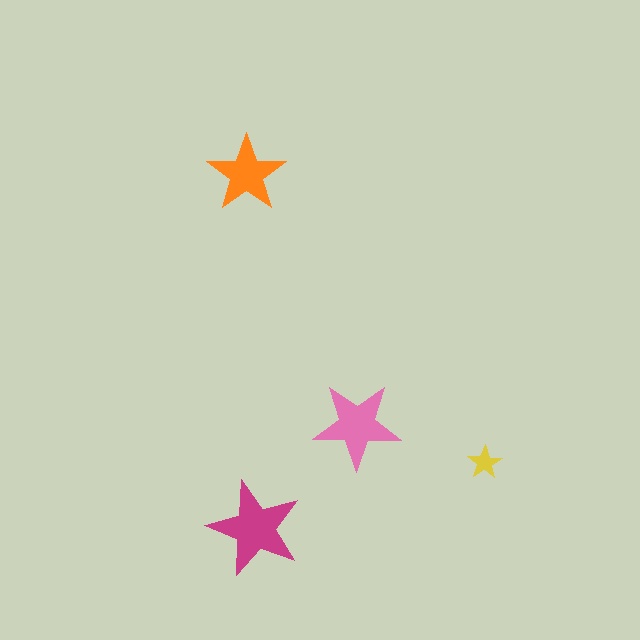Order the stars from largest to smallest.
the magenta one, the pink one, the orange one, the yellow one.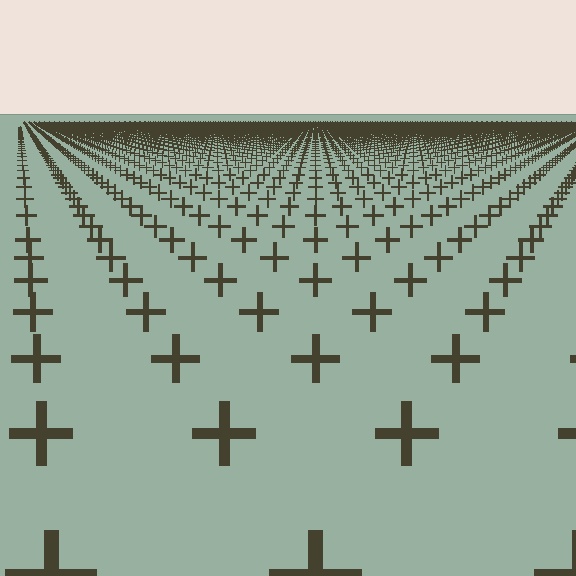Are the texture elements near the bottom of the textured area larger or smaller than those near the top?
Larger. Near the bottom, elements are closer to the viewer and appear at a bigger on-screen size.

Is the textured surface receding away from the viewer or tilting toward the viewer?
The surface is receding away from the viewer. Texture elements get smaller and denser toward the top.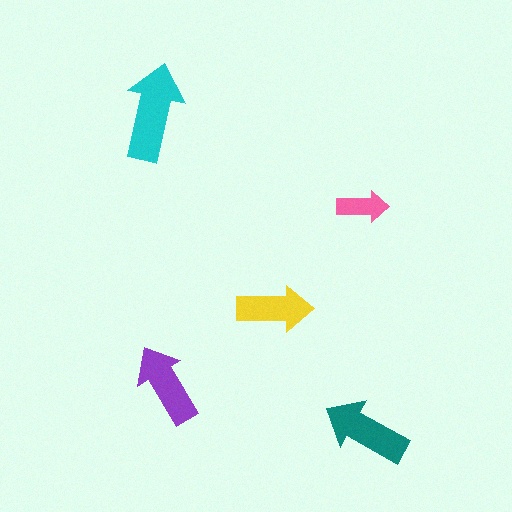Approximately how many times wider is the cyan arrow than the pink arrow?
About 2 times wider.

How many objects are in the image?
There are 5 objects in the image.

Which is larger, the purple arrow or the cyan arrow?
The cyan one.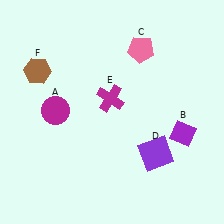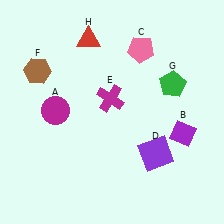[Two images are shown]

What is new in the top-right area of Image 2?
A green pentagon (G) was added in the top-right area of Image 2.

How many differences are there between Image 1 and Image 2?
There are 2 differences between the two images.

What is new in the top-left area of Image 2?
A red triangle (H) was added in the top-left area of Image 2.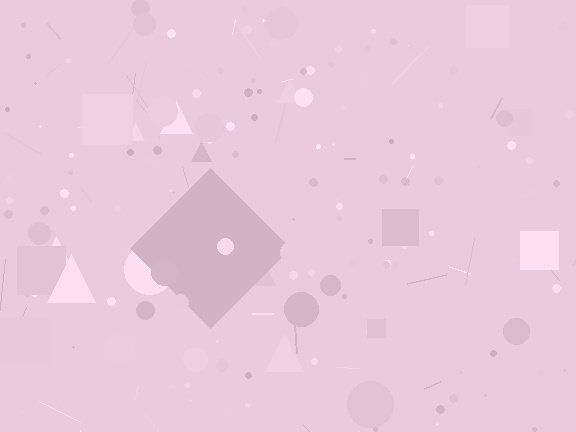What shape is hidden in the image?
A diamond is hidden in the image.